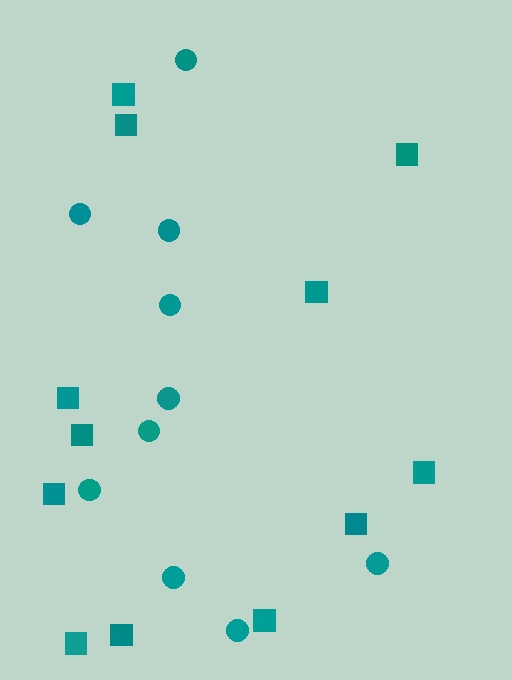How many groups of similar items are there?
There are 2 groups: one group of circles (10) and one group of squares (12).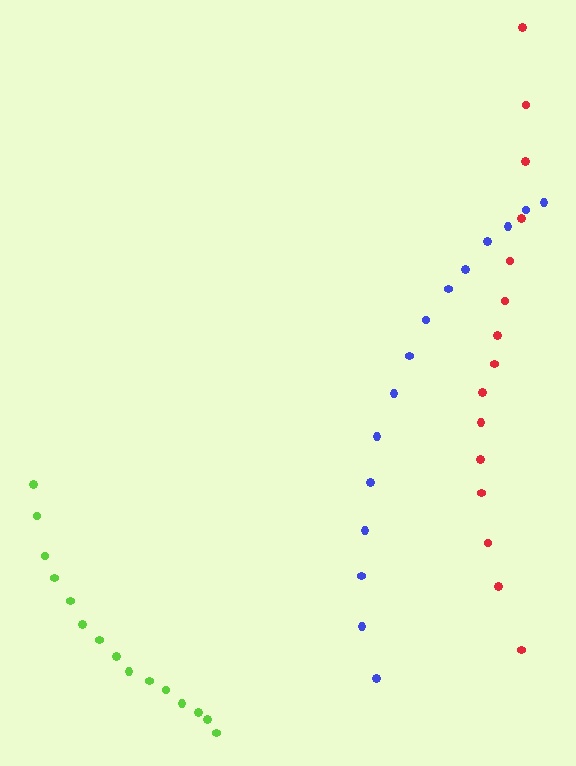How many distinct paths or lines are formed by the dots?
There are 3 distinct paths.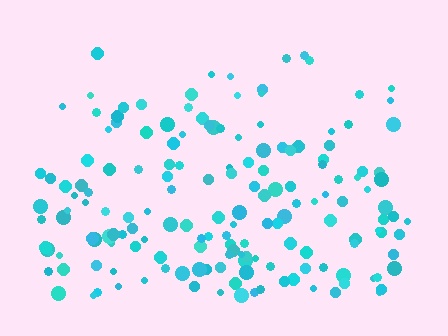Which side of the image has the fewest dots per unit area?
The top.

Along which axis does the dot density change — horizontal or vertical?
Vertical.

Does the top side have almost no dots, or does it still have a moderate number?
Still a moderate number, just noticeably fewer than the bottom.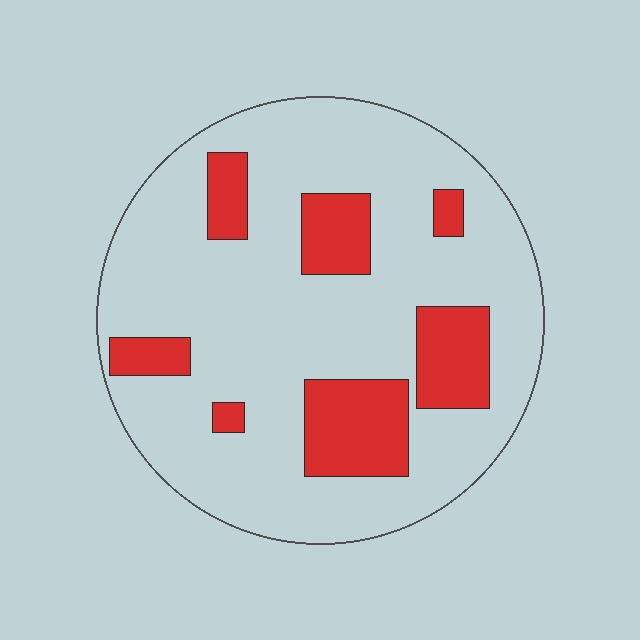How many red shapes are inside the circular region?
7.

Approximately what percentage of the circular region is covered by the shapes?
Approximately 20%.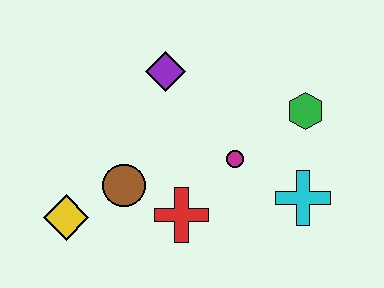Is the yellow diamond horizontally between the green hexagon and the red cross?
No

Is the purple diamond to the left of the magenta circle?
Yes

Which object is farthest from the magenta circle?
The yellow diamond is farthest from the magenta circle.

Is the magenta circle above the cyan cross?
Yes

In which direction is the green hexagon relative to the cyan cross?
The green hexagon is above the cyan cross.